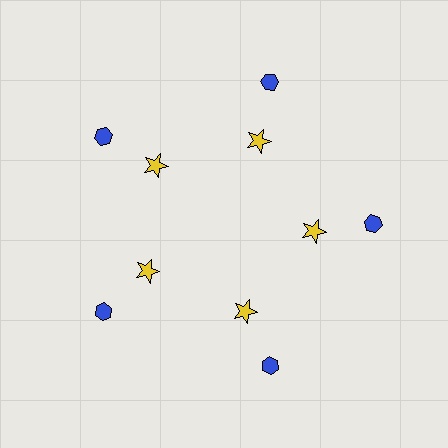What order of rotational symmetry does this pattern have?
This pattern has 5-fold rotational symmetry.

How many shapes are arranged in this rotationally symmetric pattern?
There are 10 shapes, arranged in 5 groups of 2.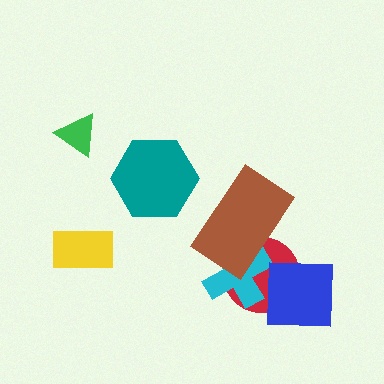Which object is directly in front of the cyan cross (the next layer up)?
The brown rectangle is directly in front of the cyan cross.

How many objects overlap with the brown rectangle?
2 objects overlap with the brown rectangle.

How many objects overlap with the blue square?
2 objects overlap with the blue square.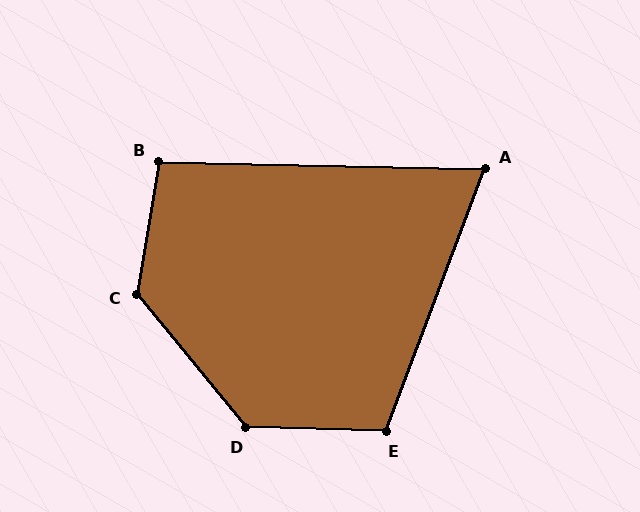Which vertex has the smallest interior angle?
A, at approximately 70 degrees.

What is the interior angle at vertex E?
Approximately 109 degrees (obtuse).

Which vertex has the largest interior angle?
C, at approximately 132 degrees.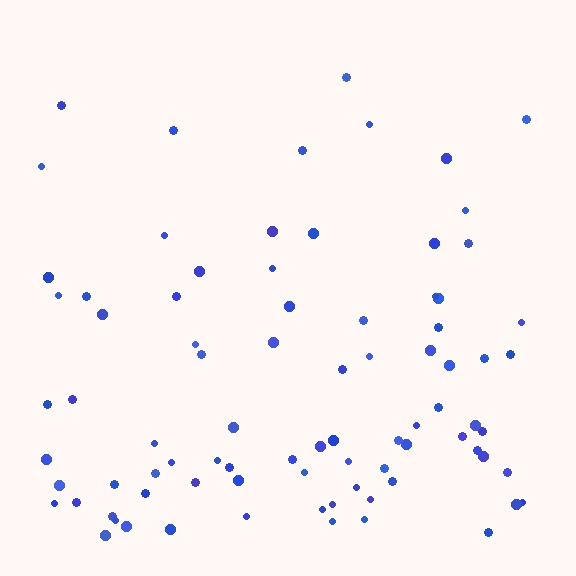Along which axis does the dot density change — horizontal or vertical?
Vertical.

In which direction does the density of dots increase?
From top to bottom, with the bottom side densest.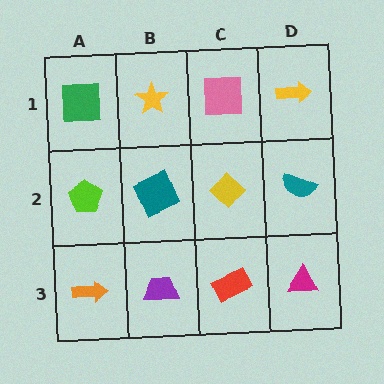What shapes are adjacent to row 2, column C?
A pink square (row 1, column C), a red rectangle (row 3, column C), a teal square (row 2, column B), a teal semicircle (row 2, column D).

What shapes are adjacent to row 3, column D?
A teal semicircle (row 2, column D), a red rectangle (row 3, column C).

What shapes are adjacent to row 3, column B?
A teal square (row 2, column B), an orange arrow (row 3, column A), a red rectangle (row 3, column C).